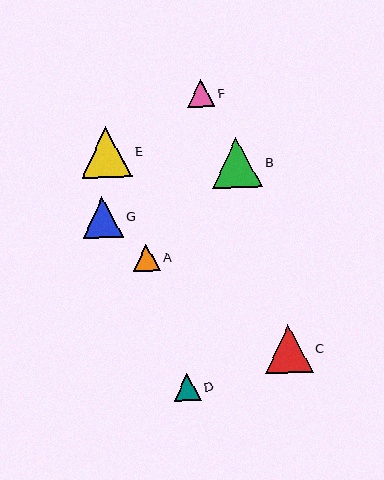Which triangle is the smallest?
Triangle D is the smallest with a size of approximately 26 pixels.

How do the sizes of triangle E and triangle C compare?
Triangle E and triangle C are approximately the same size.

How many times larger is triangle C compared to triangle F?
Triangle C is approximately 1.8 times the size of triangle F.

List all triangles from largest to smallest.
From largest to smallest: E, B, C, G, F, A, D.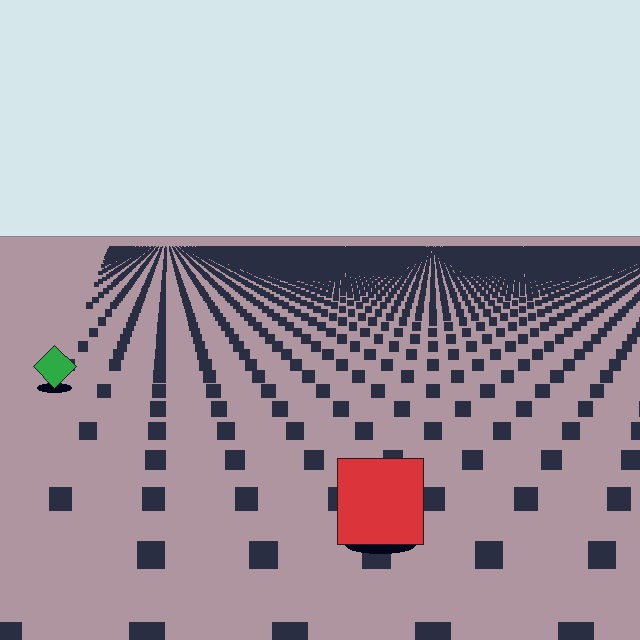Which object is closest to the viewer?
The red square is closest. The texture marks near it are larger and more spread out.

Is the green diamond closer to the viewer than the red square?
No. The red square is closer — you can tell from the texture gradient: the ground texture is coarser near it.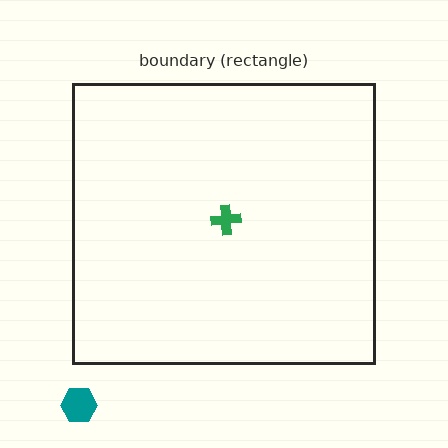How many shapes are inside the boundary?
1 inside, 1 outside.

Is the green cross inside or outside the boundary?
Inside.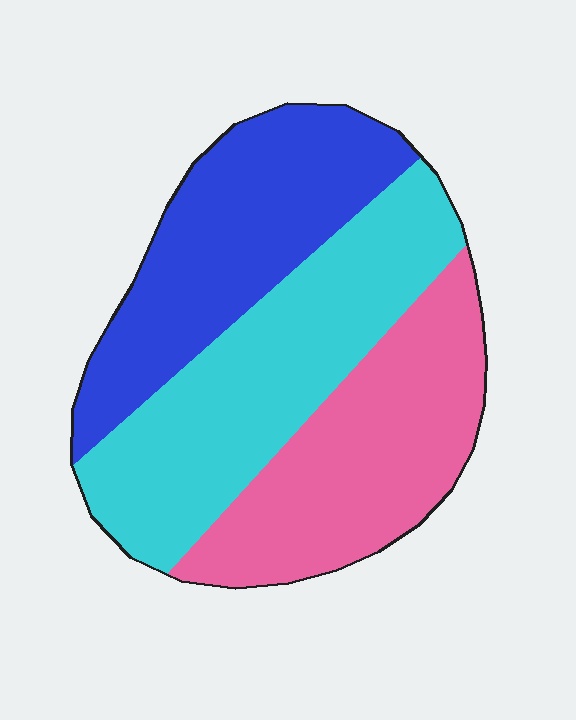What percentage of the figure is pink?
Pink takes up about one third (1/3) of the figure.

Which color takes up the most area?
Cyan, at roughly 35%.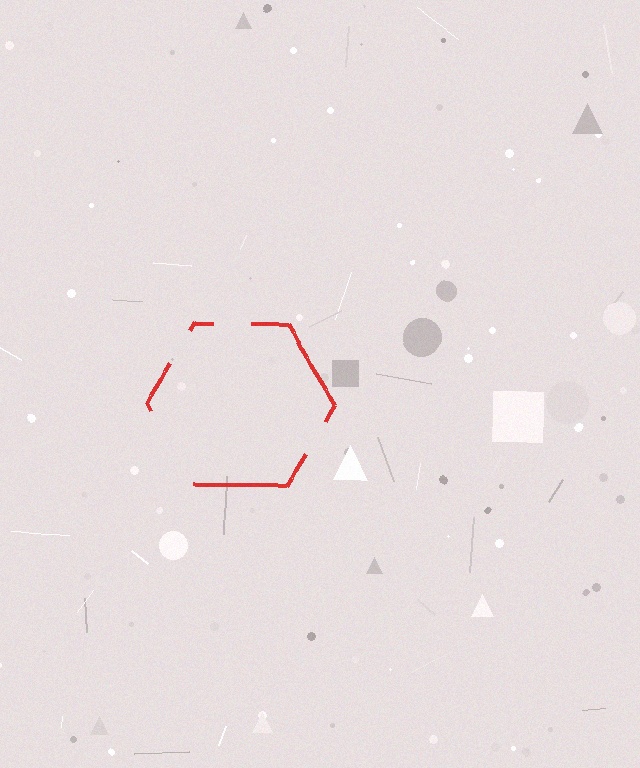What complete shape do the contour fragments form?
The contour fragments form a hexagon.